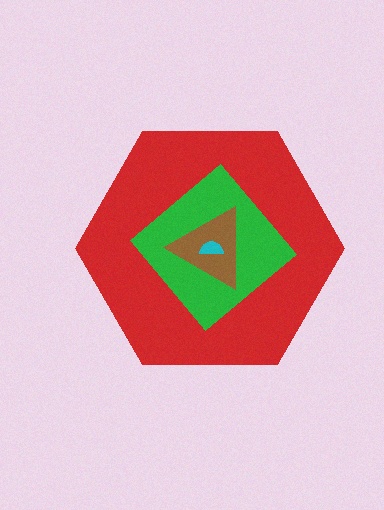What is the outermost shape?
The red hexagon.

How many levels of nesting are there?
4.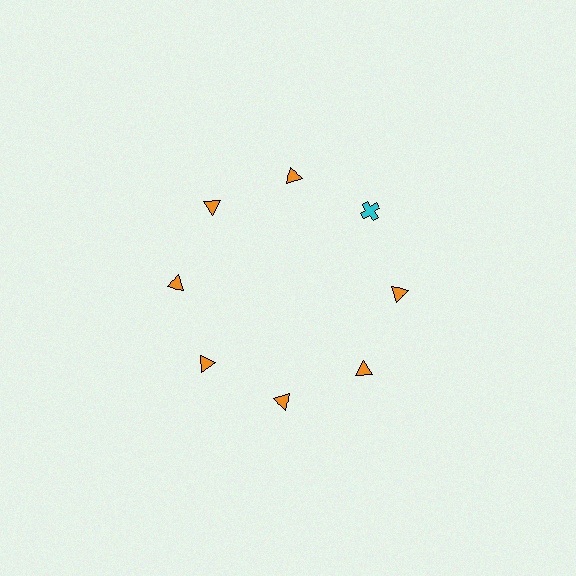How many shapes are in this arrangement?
There are 8 shapes arranged in a ring pattern.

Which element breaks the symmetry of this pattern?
The cyan cross at roughly the 2 o'clock position breaks the symmetry. All other shapes are orange triangles.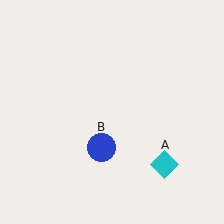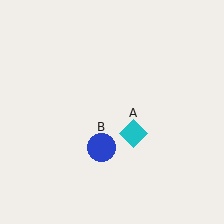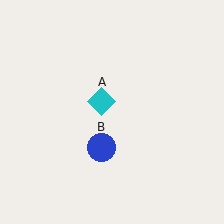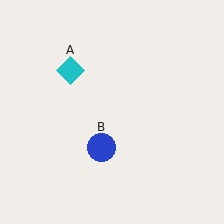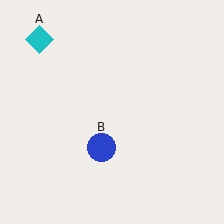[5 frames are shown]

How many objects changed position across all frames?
1 object changed position: cyan diamond (object A).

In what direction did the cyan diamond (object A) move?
The cyan diamond (object A) moved up and to the left.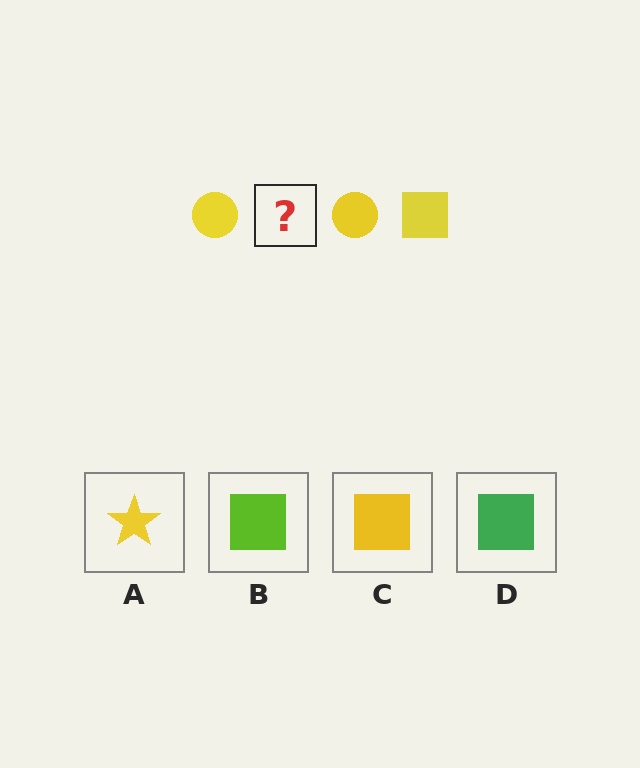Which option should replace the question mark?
Option C.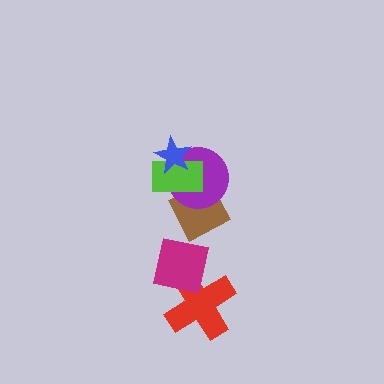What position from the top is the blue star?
The blue star is 1st from the top.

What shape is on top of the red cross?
The magenta square is on top of the red cross.